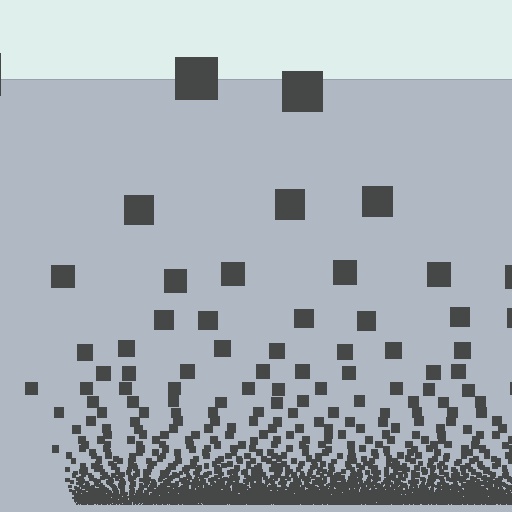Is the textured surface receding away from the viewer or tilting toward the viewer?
The surface appears to tilt toward the viewer. Texture elements get larger and sparser toward the top.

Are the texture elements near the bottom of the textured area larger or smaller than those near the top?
Smaller. The gradient is inverted — elements near the bottom are smaller and denser.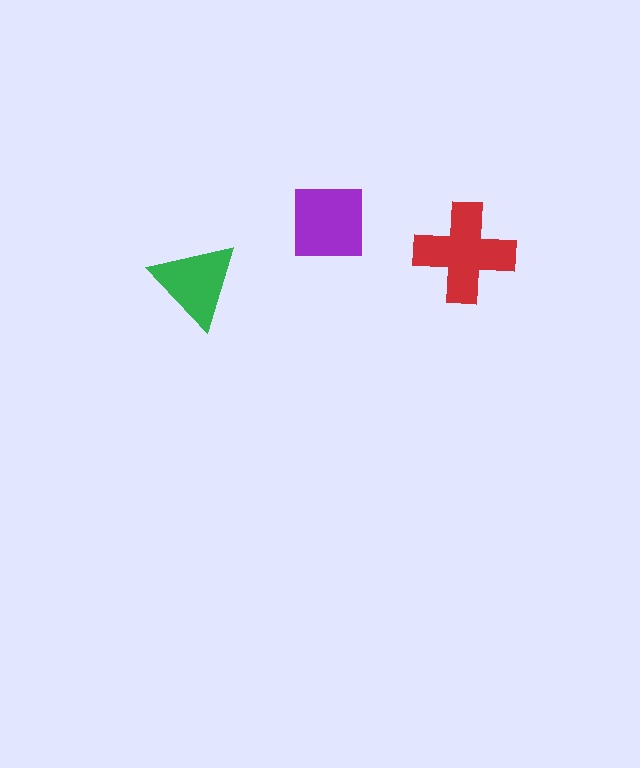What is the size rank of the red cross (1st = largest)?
1st.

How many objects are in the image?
There are 3 objects in the image.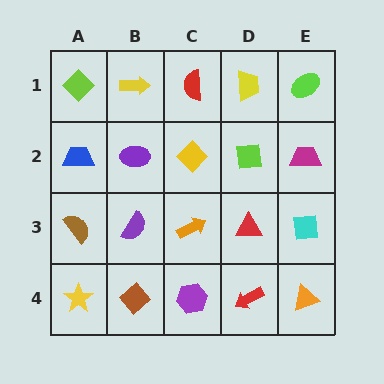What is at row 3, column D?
A red triangle.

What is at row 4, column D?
A red arrow.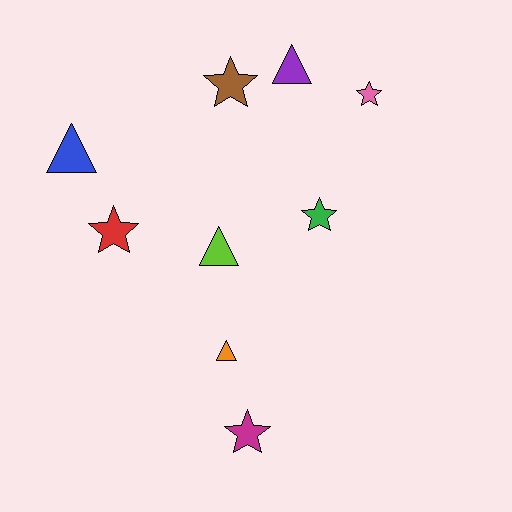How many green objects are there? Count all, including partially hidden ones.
There is 1 green object.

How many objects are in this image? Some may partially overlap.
There are 9 objects.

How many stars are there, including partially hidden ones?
There are 5 stars.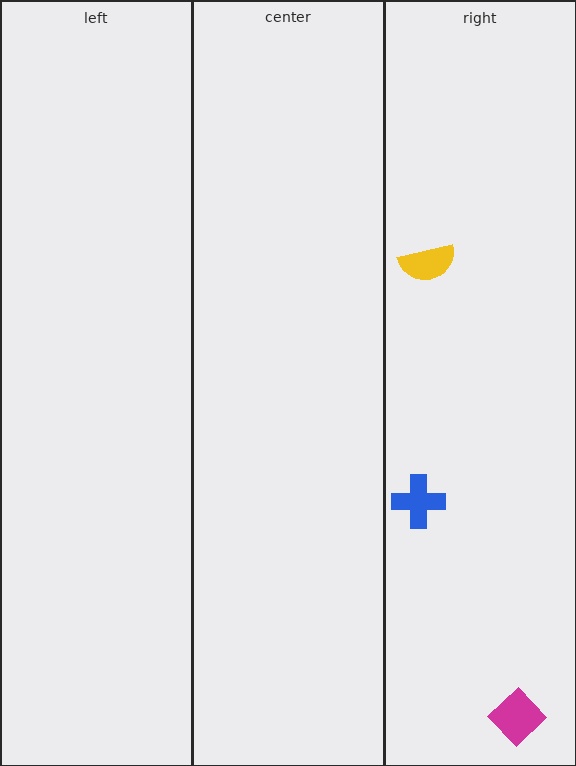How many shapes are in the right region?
3.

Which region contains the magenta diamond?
The right region.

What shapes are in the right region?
The magenta diamond, the yellow semicircle, the blue cross.